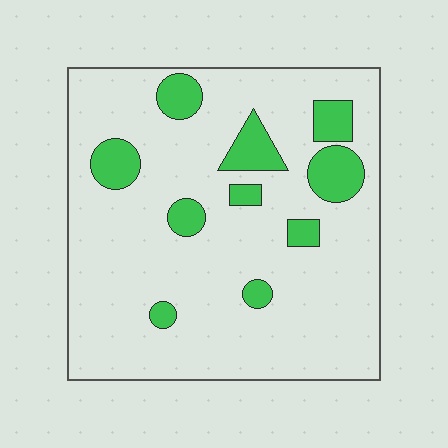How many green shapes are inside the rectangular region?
10.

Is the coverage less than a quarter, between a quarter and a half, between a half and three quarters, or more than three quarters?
Less than a quarter.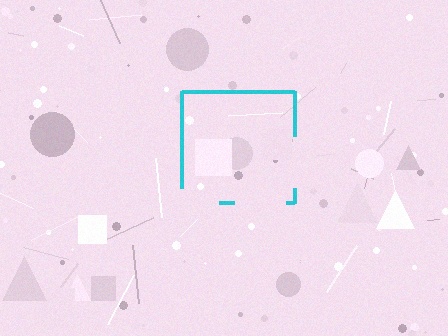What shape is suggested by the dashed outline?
The dashed outline suggests a square.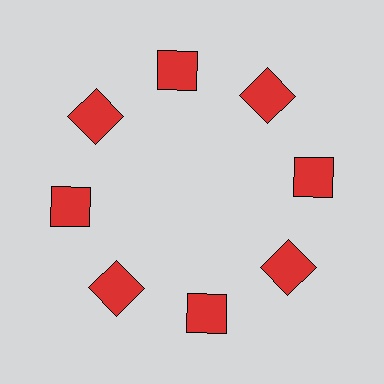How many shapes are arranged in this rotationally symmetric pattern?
There are 8 shapes, arranged in 8 groups of 1.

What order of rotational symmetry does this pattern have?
This pattern has 8-fold rotational symmetry.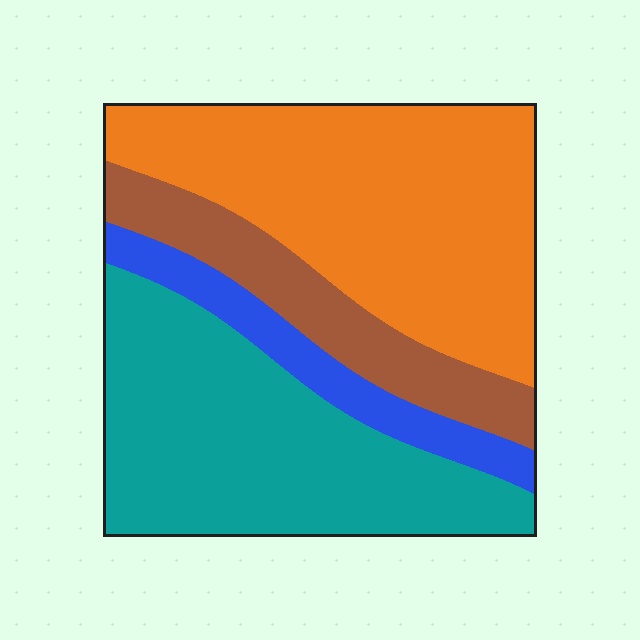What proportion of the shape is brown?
Brown covers roughly 15% of the shape.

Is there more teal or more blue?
Teal.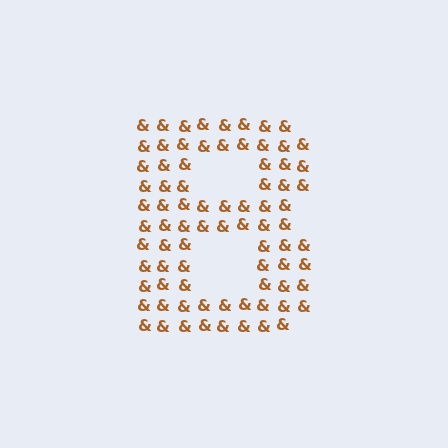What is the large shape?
The large shape is the letter B.